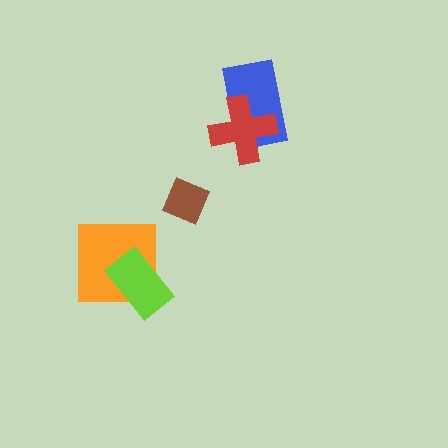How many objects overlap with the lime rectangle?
1 object overlaps with the lime rectangle.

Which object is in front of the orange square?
The lime rectangle is in front of the orange square.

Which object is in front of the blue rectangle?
The red cross is in front of the blue rectangle.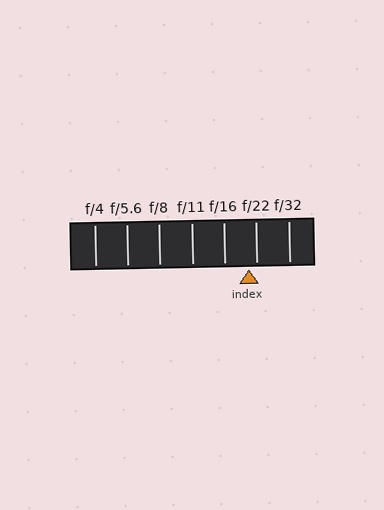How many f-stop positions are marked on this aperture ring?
There are 7 f-stop positions marked.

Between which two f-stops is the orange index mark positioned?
The index mark is between f/16 and f/22.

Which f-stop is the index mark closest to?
The index mark is closest to f/22.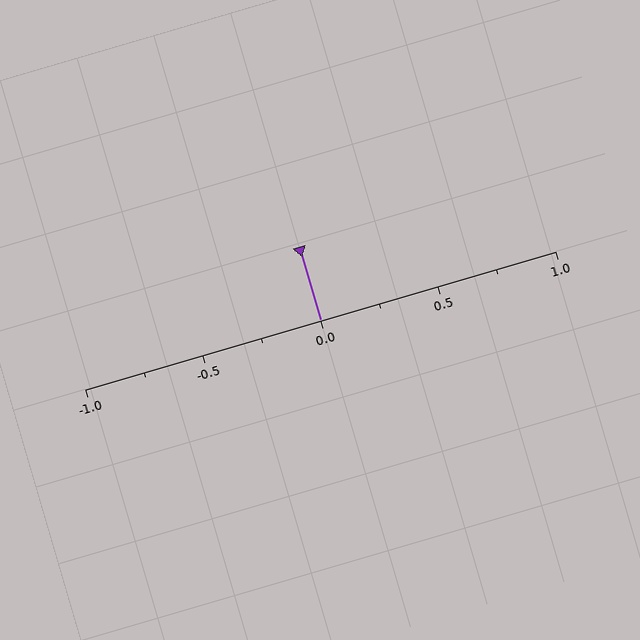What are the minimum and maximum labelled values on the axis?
The axis runs from -1.0 to 1.0.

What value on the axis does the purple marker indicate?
The marker indicates approximately 0.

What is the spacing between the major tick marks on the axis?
The major ticks are spaced 0.5 apart.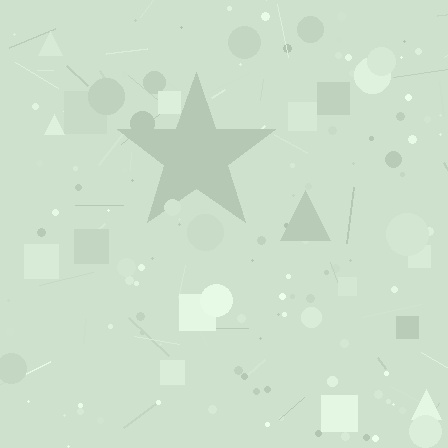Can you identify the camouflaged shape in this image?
The camouflaged shape is a star.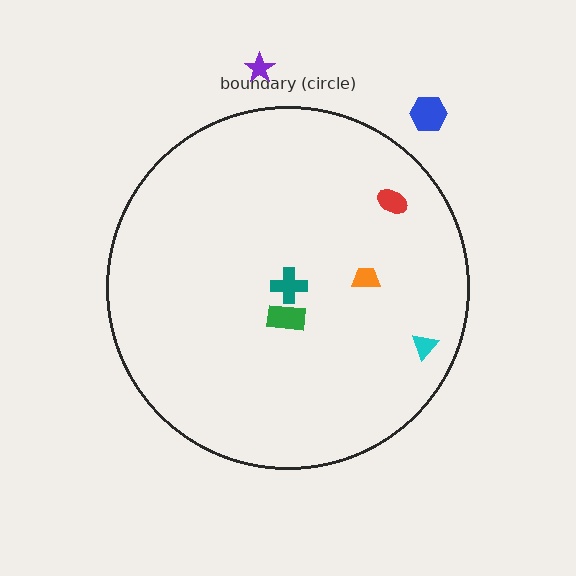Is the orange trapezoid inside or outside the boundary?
Inside.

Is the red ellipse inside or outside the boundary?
Inside.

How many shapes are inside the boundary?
5 inside, 2 outside.